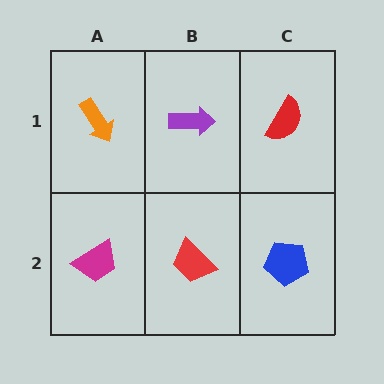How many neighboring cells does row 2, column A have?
2.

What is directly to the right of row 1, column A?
A purple arrow.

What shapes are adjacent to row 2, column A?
An orange arrow (row 1, column A), a red trapezoid (row 2, column B).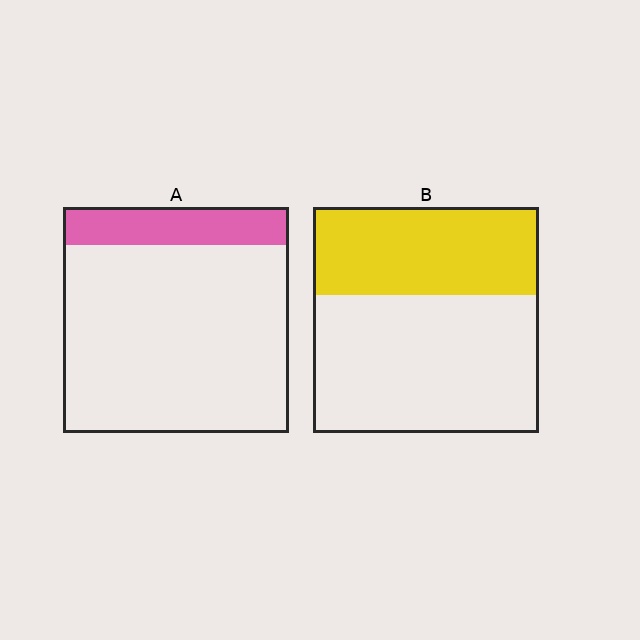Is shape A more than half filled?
No.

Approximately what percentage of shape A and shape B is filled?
A is approximately 15% and B is approximately 40%.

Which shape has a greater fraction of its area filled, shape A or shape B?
Shape B.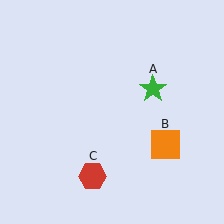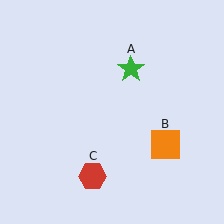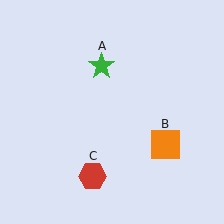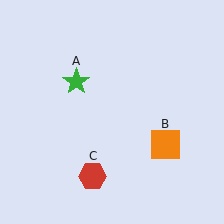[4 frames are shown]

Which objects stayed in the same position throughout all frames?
Orange square (object B) and red hexagon (object C) remained stationary.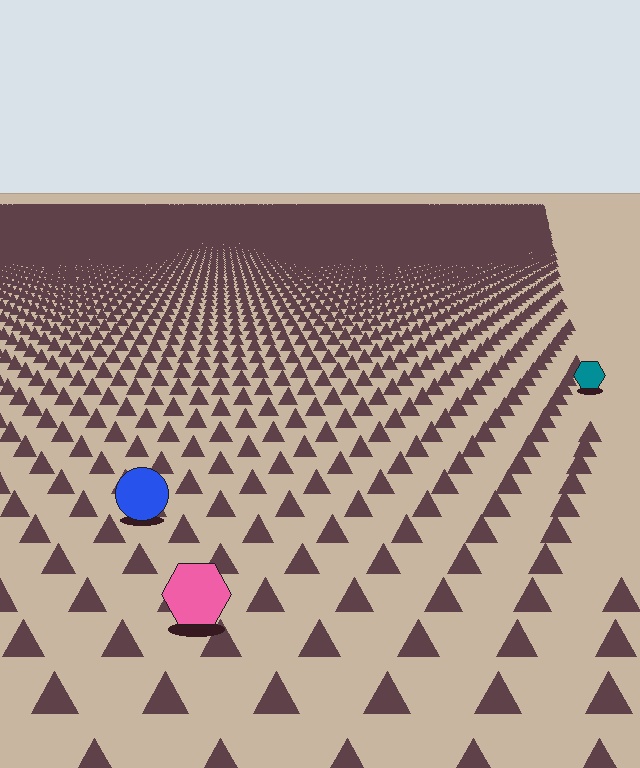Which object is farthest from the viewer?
The teal hexagon is farthest from the viewer. It appears smaller and the ground texture around it is denser.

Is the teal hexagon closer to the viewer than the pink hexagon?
No. The pink hexagon is closer — you can tell from the texture gradient: the ground texture is coarser near it.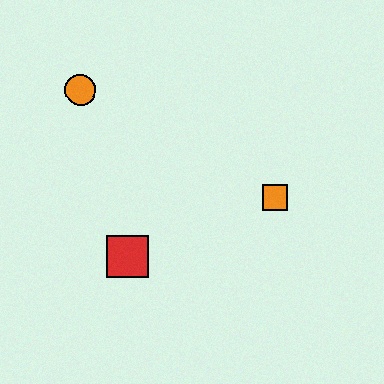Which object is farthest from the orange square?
The orange circle is farthest from the orange square.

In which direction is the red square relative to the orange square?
The red square is to the left of the orange square.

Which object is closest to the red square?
The orange square is closest to the red square.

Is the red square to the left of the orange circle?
No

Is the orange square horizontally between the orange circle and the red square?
No